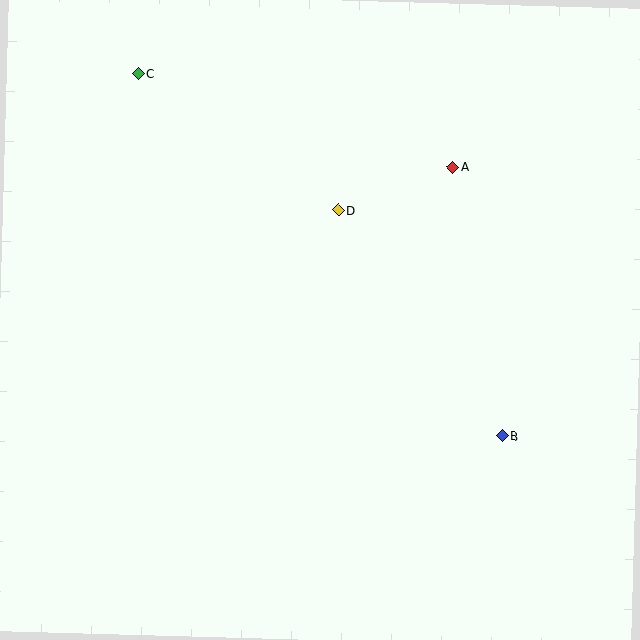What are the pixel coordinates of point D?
Point D is at (338, 210).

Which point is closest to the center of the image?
Point D at (338, 210) is closest to the center.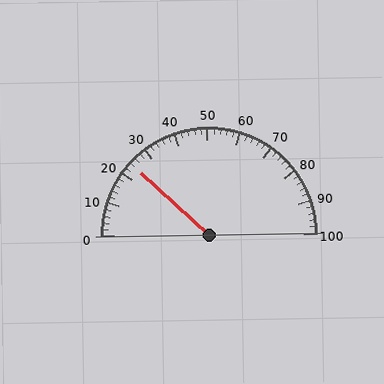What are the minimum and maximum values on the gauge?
The gauge ranges from 0 to 100.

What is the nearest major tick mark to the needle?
The nearest major tick mark is 20.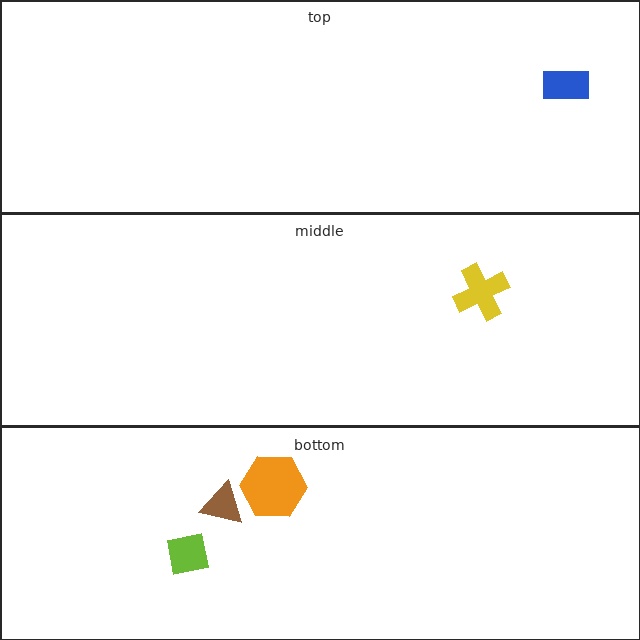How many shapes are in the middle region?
1.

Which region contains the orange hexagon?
The bottom region.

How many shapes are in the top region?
1.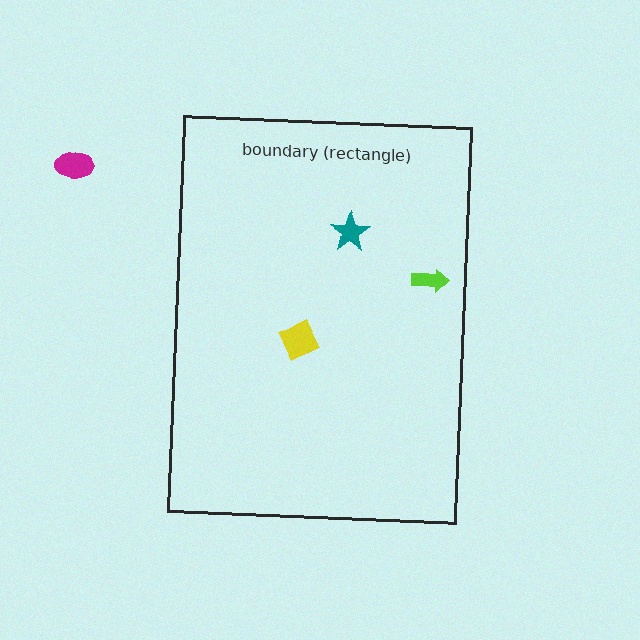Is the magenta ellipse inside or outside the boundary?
Outside.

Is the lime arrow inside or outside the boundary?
Inside.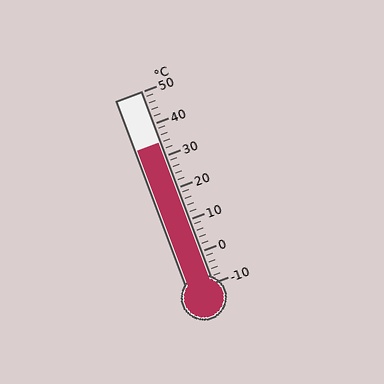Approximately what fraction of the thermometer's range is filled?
The thermometer is filled to approximately 75% of its range.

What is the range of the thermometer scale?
The thermometer scale ranges from -10°C to 50°C.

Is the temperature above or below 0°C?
The temperature is above 0°C.